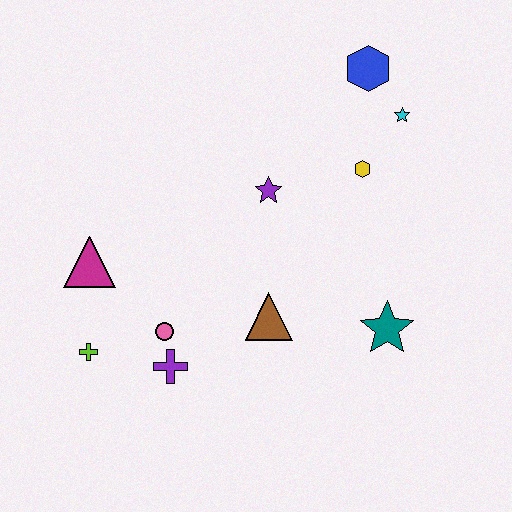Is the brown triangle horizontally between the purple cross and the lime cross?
No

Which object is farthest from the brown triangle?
The blue hexagon is farthest from the brown triangle.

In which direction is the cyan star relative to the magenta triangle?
The cyan star is to the right of the magenta triangle.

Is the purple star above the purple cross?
Yes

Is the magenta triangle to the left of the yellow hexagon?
Yes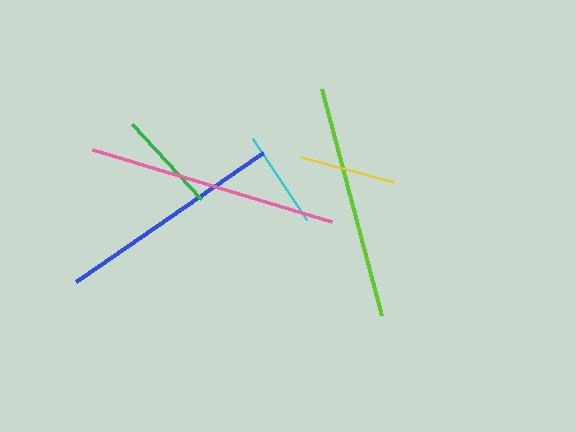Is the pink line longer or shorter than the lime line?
The pink line is longer than the lime line.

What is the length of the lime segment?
The lime segment is approximately 235 pixels long.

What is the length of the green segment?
The green segment is approximately 102 pixels long.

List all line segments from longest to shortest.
From longest to shortest: pink, lime, blue, green, cyan, yellow.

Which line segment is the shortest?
The yellow line is the shortest at approximately 97 pixels.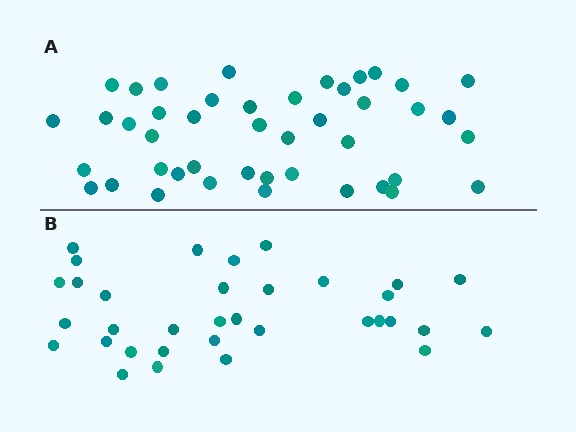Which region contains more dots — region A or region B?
Region A (the top region) has more dots.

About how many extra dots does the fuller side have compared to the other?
Region A has roughly 10 or so more dots than region B.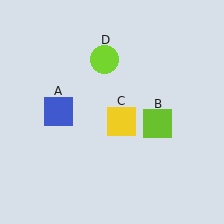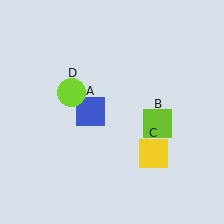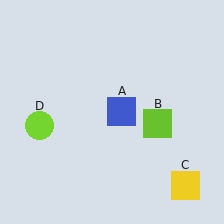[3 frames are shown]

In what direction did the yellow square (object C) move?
The yellow square (object C) moved down and to the right.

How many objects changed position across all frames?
3 objects changed position: blue square (object A), yellow square (object C), lime circle (object D).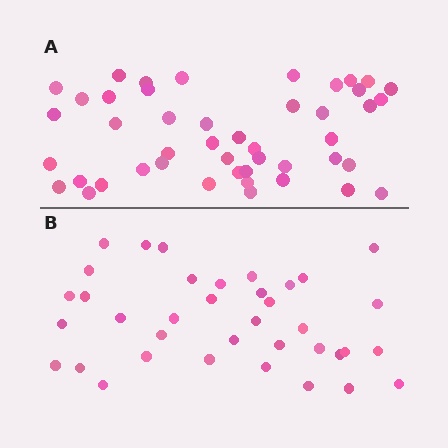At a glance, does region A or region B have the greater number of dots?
Region A (the top region) has more dots.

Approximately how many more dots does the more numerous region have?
Region A has roughly 8 or so more dots than region B.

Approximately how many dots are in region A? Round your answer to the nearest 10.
About 50 dots. (The exact count is 46, which rounds to 50.)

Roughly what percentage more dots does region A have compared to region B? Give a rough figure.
About 25% more.